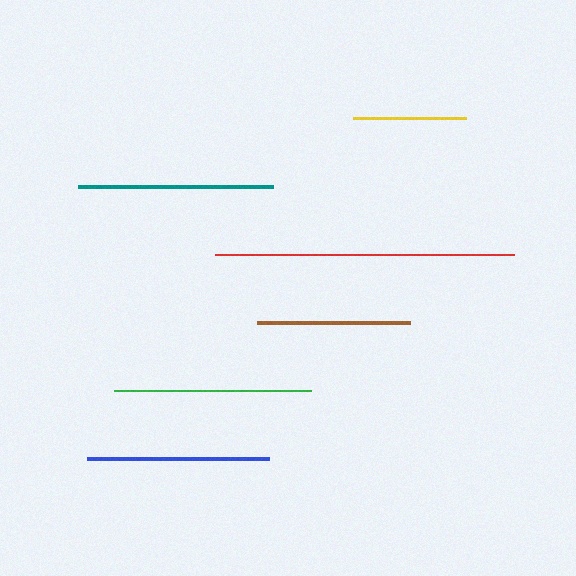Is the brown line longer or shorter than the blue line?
The blue line is longer than the brown line.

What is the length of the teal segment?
The teal segment is approximately 195 pixels long.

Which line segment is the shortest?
The yellow line is the shortest at approximately 113 pixels.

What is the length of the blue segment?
The blue segment is approximately 183 pixels long.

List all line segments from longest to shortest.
From longest to shortest: red, green, teal, blue, brown, yellow.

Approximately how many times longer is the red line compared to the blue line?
The red line is approximately 1.6 times the length of the blue line.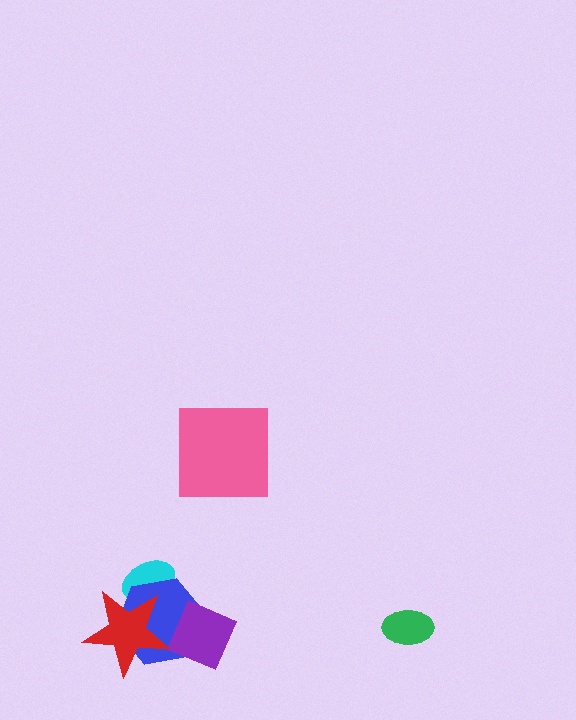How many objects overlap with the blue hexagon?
3 objects overlap with the blue hexagon.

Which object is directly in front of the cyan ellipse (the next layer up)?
The blue hexagon is directly in front of the cyan ellipse.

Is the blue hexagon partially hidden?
Yes, it is partially covered by another shape.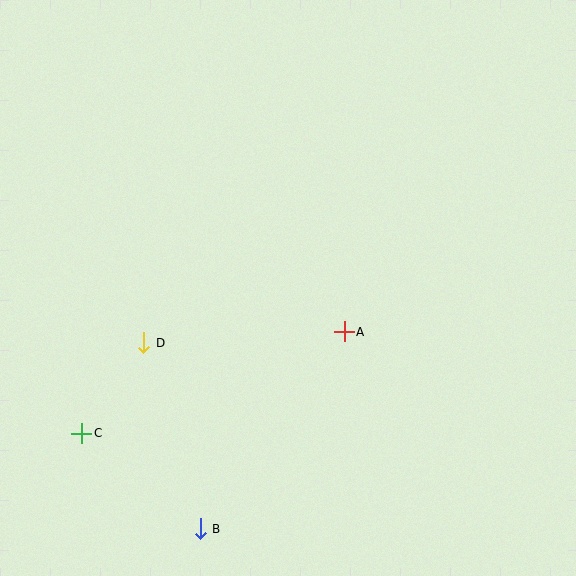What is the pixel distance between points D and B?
The distance between D and B is 194 pixels.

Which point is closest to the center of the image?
Point A at (344, 332) is closest to the center.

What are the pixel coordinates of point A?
Point A is at (344, 332).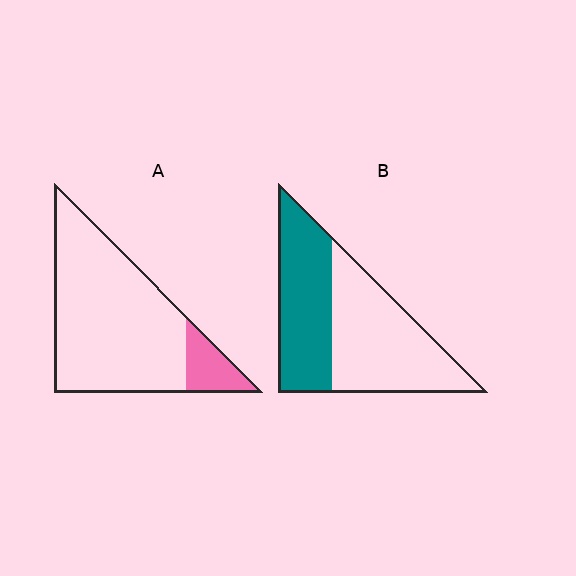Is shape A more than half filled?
No.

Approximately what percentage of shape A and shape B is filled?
A is approximately 15% and B is approximately 45%.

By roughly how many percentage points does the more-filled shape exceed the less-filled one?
By roughly 30 percentage points (B over A).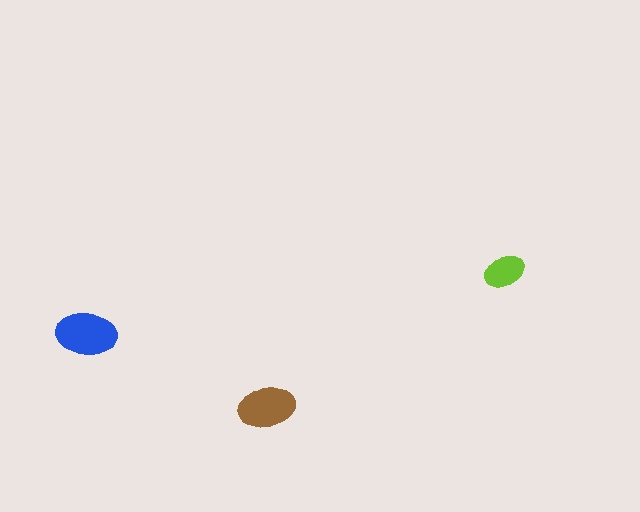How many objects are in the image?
There are 3 objects in the image.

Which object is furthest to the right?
The lime ellipse is rightmost.